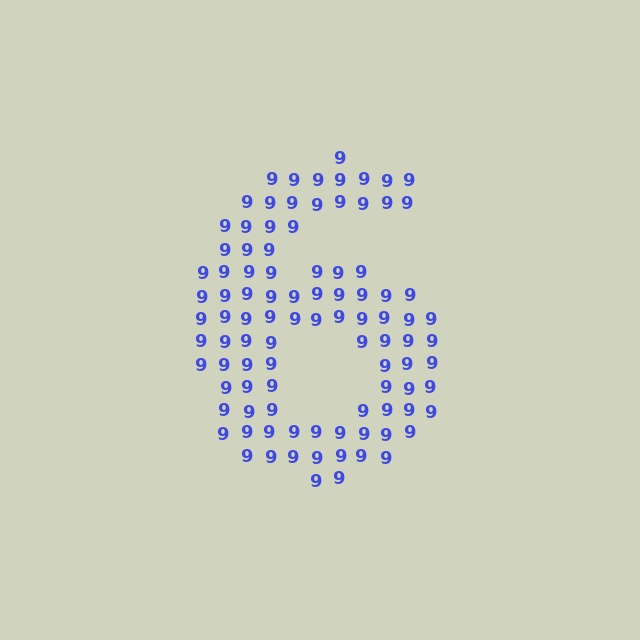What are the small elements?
The small elements are digit 9's.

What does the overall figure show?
The overall figure shows the digit 6.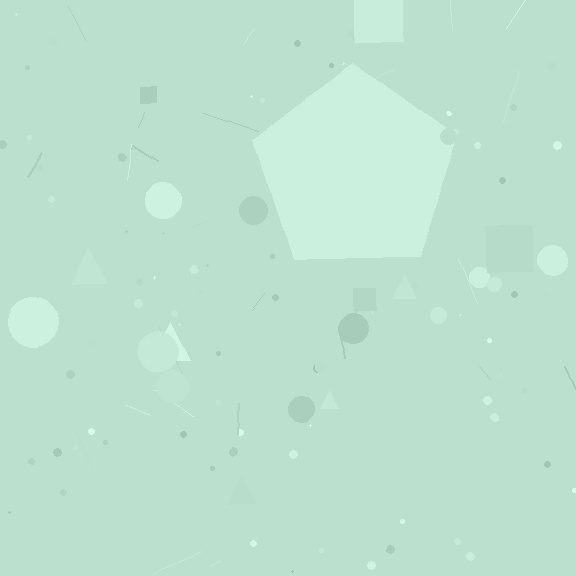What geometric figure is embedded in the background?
A pentagon is embedded in the background.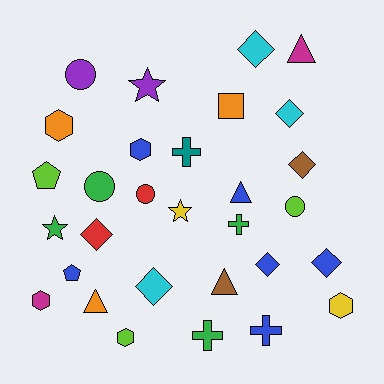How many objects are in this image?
There are 30 objects.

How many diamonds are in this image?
There are 7 diamonds.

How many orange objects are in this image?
There are 3 orange objects.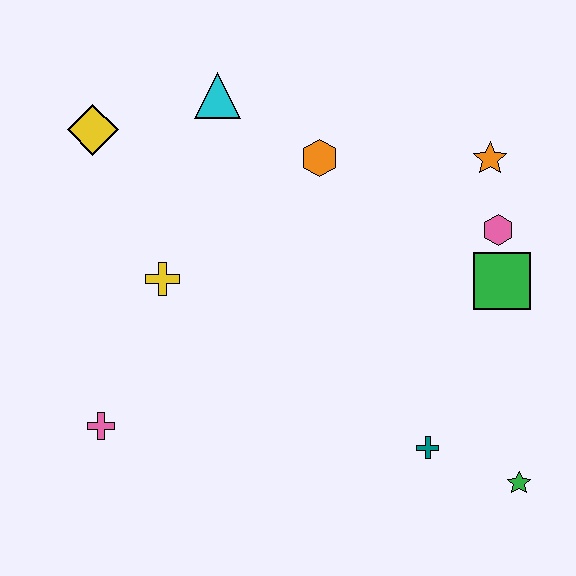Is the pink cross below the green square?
Yes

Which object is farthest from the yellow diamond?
The green star is farthest from the yellow diamond.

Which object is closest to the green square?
The pink hexagon is closest to the green square.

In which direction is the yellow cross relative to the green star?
The yellow cross is to the left of the green star.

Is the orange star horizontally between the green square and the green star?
No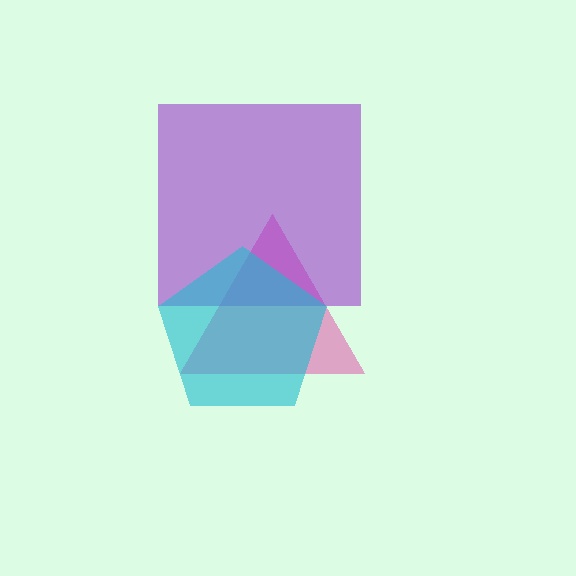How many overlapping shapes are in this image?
There are 3 overlapping shapes in the image.